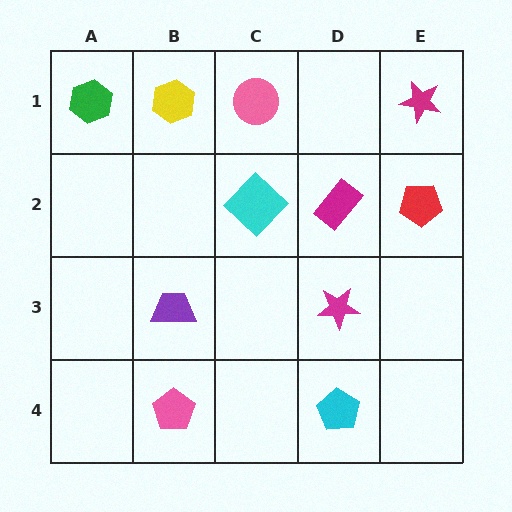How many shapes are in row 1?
4 shapes.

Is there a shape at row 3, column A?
No, that cell is empty.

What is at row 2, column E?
A red pentagon.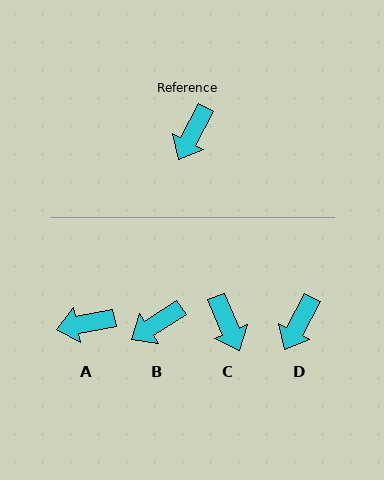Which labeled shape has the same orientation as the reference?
D.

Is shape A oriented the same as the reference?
No, it is off by about 51 degrees.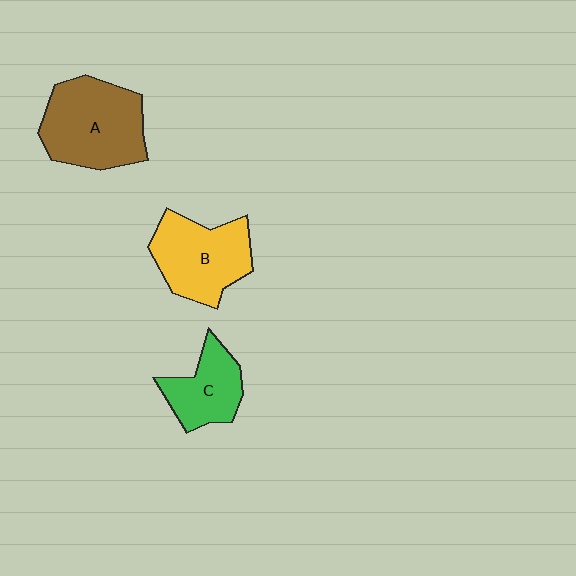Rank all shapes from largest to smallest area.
From largest to smallest: A (brown), B (yellow), C (green).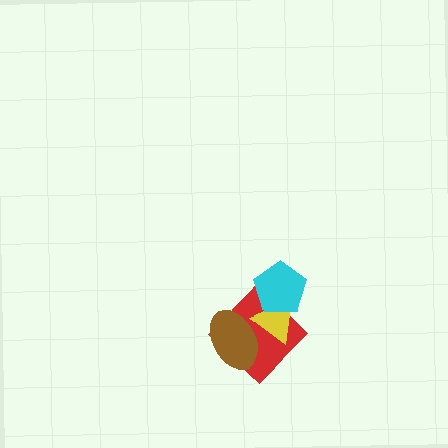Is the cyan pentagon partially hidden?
No, no other shape covers it.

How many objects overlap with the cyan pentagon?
2 objects overlap with the cyan pentagon.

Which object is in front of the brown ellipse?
The yellow triangle is in front of the brown ellipse.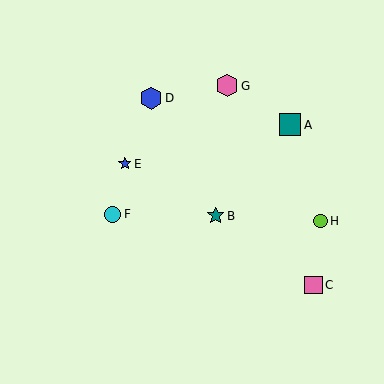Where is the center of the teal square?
The center of the teal square is at (290, 125).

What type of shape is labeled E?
Shape E is a blue star.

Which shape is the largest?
The pink hexagon (labeled G) is the largest.